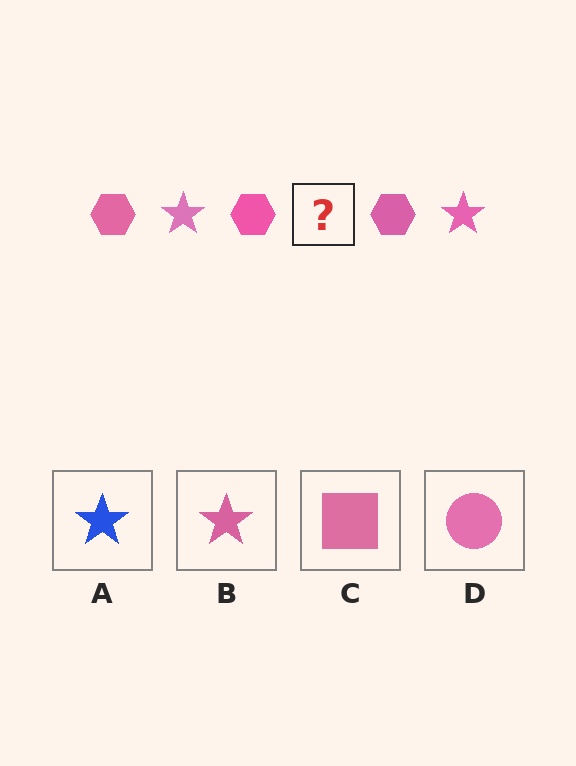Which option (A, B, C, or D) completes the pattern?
B.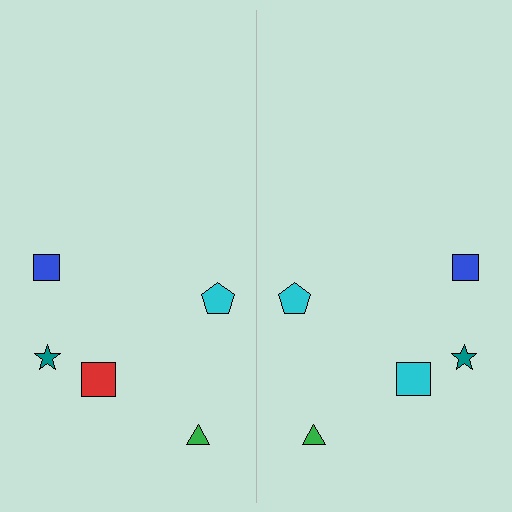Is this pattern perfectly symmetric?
No, the pattern is not perfectly symmetric. The cyan square on the right side breaks the symmetry — its mirror counterpart is red.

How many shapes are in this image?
There are 10 shapes in this image.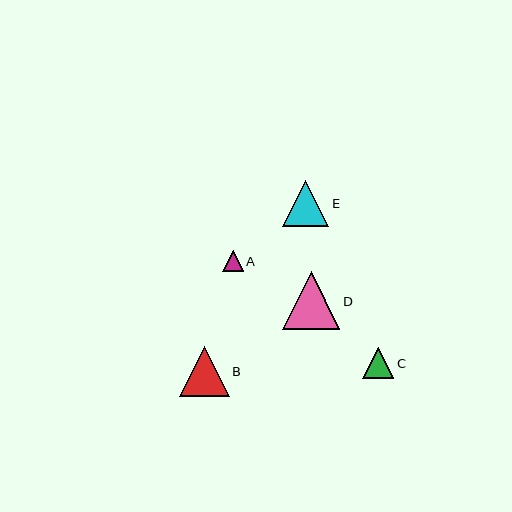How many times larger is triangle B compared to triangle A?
Triangle B is approximately 2.4 times the size of triangle A.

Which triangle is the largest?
Triangle D is the largest with a size of approximately 57 pixels.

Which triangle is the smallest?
Triangle A is the smallest with a size of approximately 21 pixels.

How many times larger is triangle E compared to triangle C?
Triangle E is approximately 1.5 times the size of triangle C.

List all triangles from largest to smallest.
From largest to smallest: D, B, E, C, A.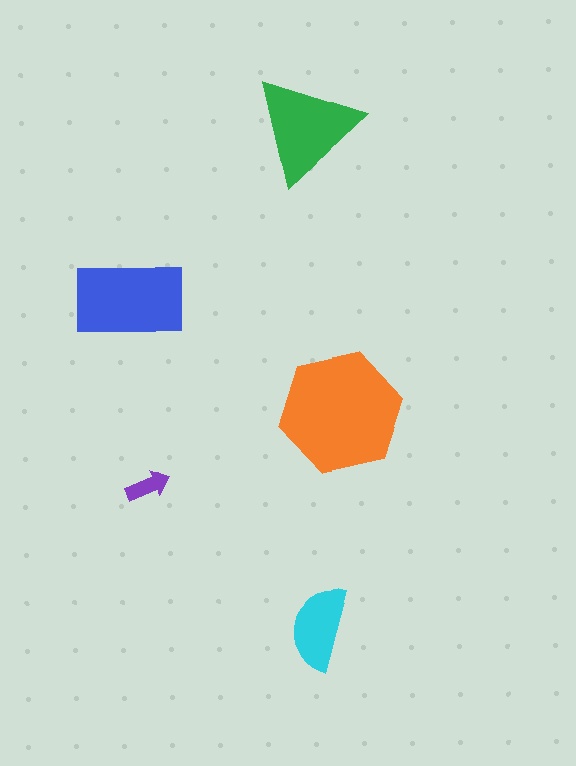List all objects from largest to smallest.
The orange hexagon, the blue rectangle, the green triangle, the cyan semicircle, the purple arrow.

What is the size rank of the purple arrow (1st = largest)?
5th.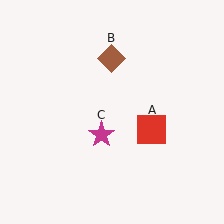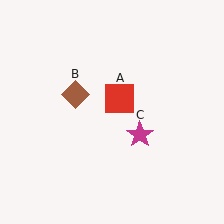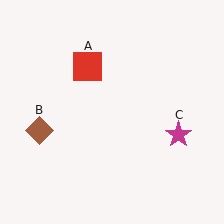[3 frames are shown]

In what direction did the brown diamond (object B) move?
The brown diamond (object B) moved down and to the left.